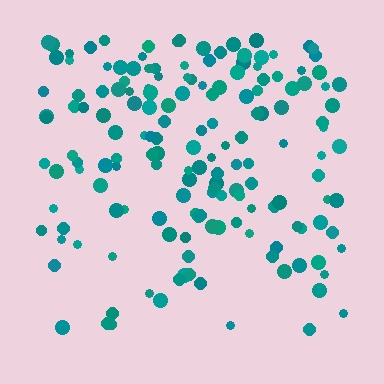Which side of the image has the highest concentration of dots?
The top.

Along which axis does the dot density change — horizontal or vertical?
Vertical.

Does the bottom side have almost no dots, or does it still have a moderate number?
Still a moderate number, just noticeably fewer than the top.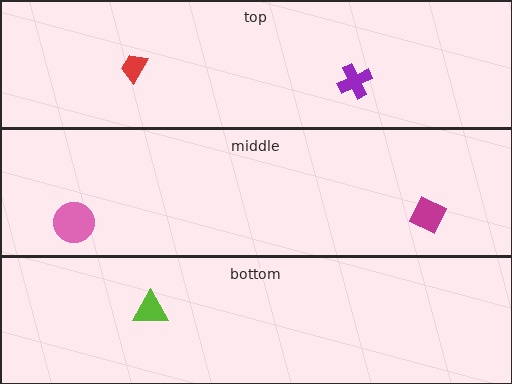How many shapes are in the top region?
2.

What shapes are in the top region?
The purple cross, the red trapezoid.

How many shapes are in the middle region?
2.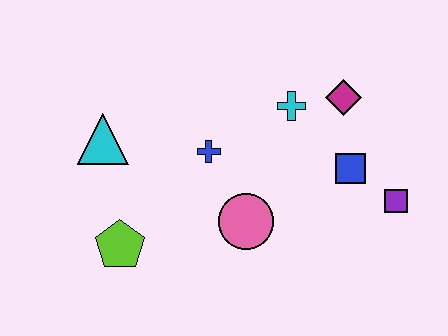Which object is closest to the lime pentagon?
The cyan triangle is closest to the lime pentagon.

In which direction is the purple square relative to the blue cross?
The purple square is to the right of the blue cross.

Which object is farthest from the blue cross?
The purple square is farthest from the blue cross.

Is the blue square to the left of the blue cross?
No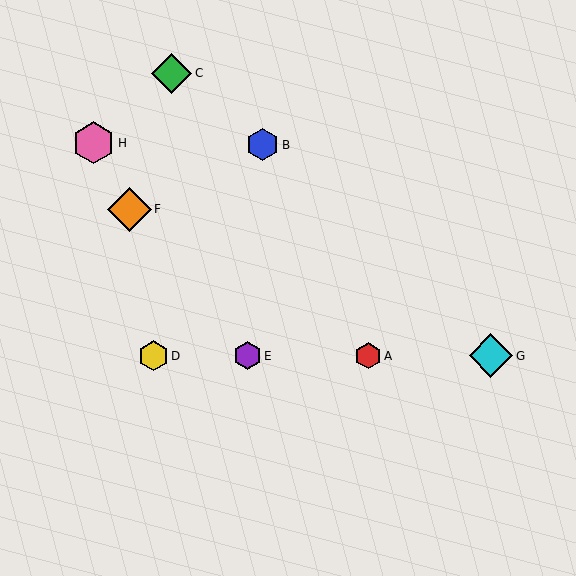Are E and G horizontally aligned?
Yes, both are at y≈356.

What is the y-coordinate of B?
Object B is at y≈145.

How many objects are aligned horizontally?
4 objects (A, D, E, G) are aligned horizontally.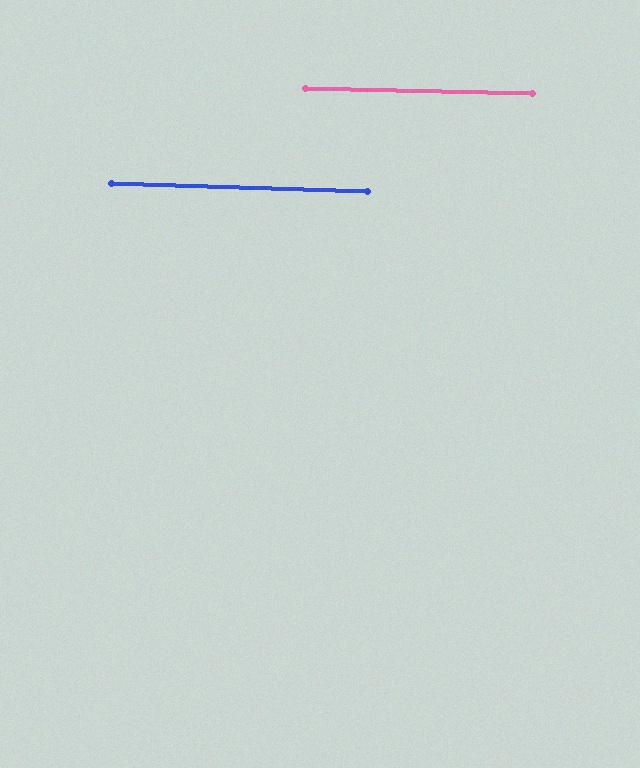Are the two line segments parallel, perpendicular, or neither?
Parallel — their directions differ by only 0.5°.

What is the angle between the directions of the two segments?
Approximately 0 degrees.